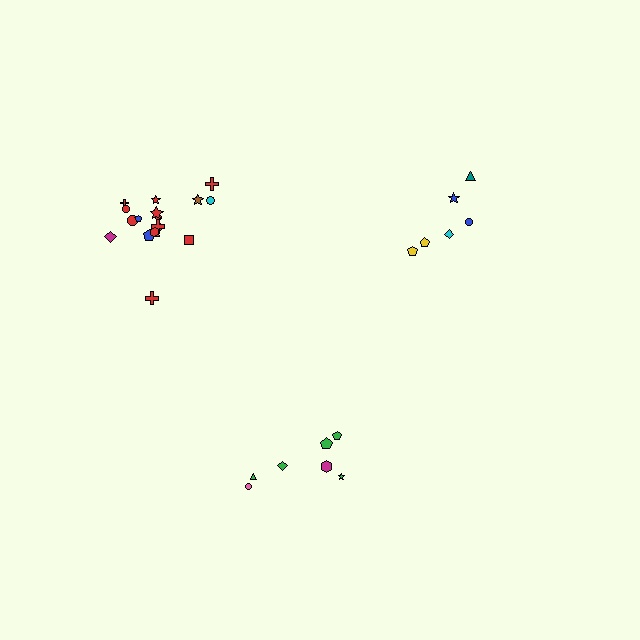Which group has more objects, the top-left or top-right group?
The top-left group.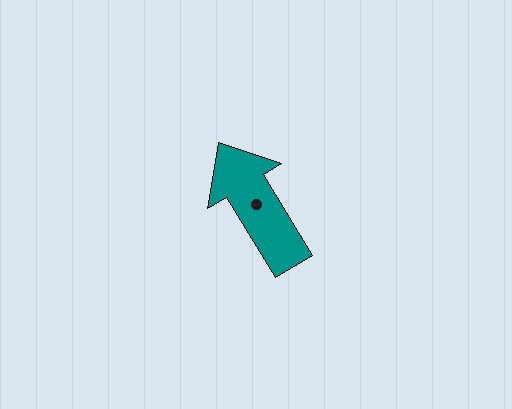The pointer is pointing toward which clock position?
Roughly 11 o'clock.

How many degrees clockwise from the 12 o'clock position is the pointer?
Approximately 329 degrees.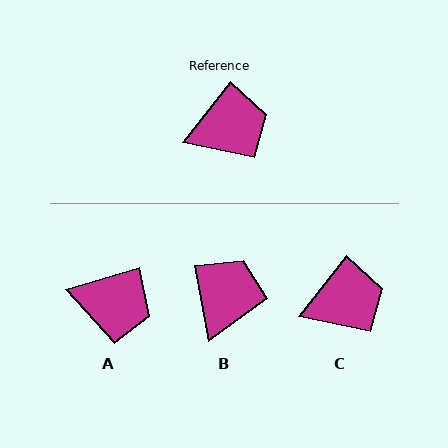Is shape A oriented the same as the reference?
No, it is off by about 36 degrees.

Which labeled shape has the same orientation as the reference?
C.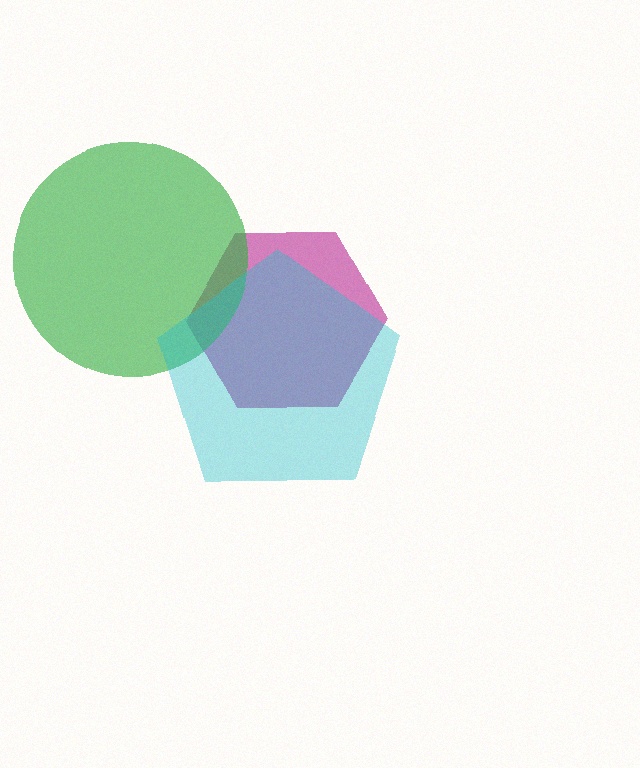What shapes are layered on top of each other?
The layered shapes are: a magenta hexagon, a green circle, a cyan pentagon.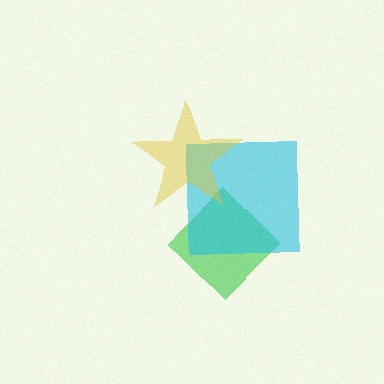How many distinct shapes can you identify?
There are 3 distinct shapes: a green diamond, a cyan square, a yellow star.